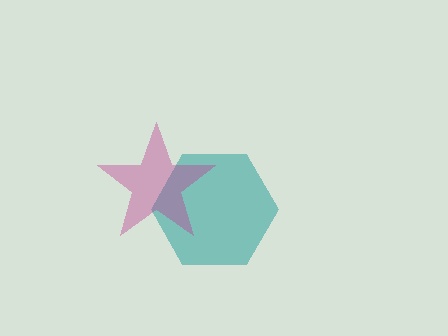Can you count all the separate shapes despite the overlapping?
Yes, there are 2 separate shapes.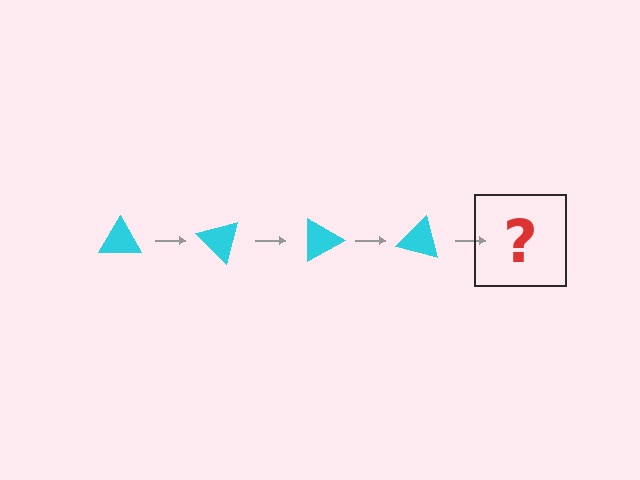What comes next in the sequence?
The next element should be a cyan triangle rotated 180 degrees.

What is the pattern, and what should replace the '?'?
The pattern is that the triangle rotates 45 degrees each step. The '?' should be a cyan triangle rotated 180 degrees.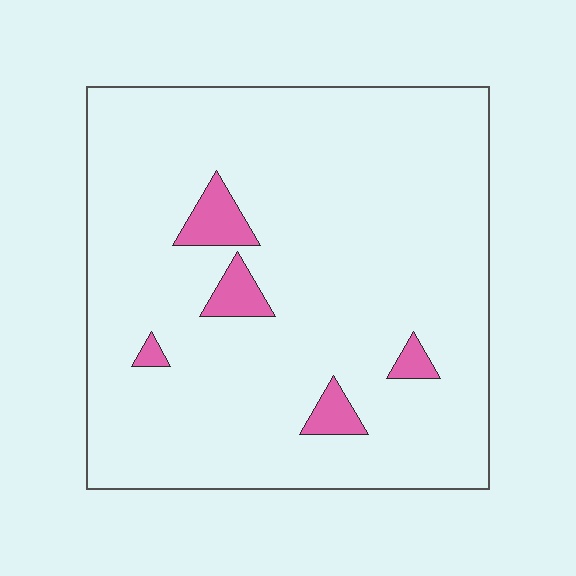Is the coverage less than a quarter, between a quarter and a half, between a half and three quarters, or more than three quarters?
Less than a quarter.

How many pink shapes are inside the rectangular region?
5.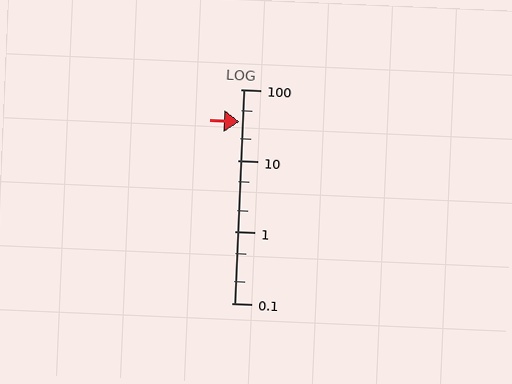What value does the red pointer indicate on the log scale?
The pointer indicates approximately 35.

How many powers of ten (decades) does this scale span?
The scale spans 3 decades, from 0.1 to 100.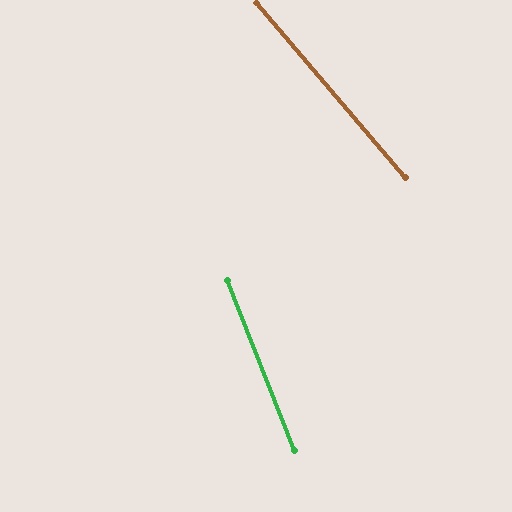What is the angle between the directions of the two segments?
Approximately 19 degrees.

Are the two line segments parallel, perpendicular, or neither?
Neither parallel nor perpendicular — they differ by about 19°.